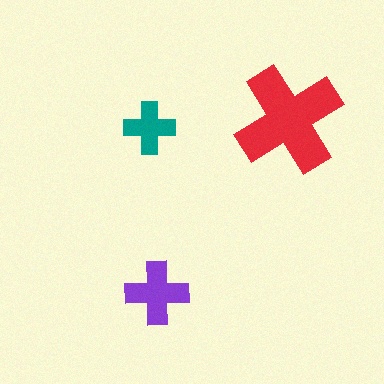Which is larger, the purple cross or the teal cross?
The purple one.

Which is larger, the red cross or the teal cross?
The red one.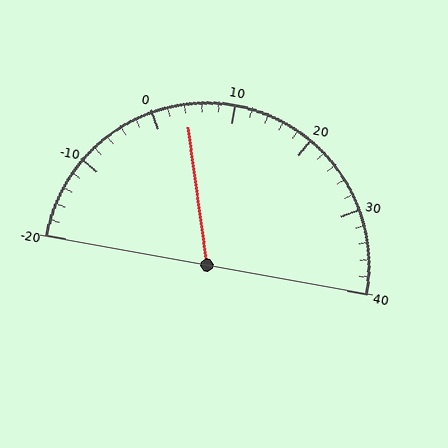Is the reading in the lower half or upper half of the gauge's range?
The reading is in the lower half of the range (-20 to 40).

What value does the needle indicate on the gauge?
The needle indicates approximately 4.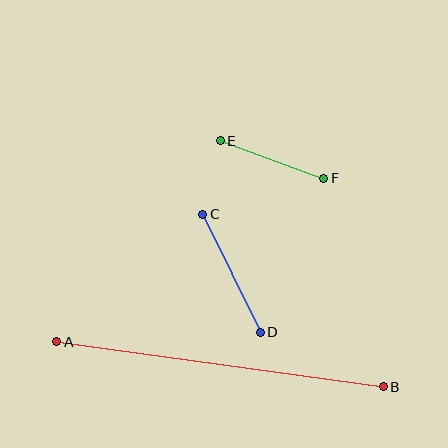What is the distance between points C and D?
The distance is approximately 131 pixels.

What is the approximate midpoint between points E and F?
The midpoint is at approximately (272, 160) pixels.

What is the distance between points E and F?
The distance is approximately 110 pixels.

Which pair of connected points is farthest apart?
Points A and B are farthest apart.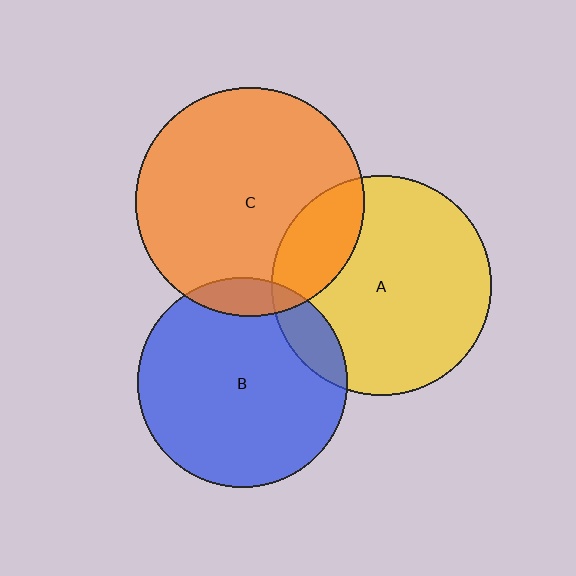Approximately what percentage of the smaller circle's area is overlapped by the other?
Approximately 10%.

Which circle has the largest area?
Circle C (orange).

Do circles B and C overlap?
Yes.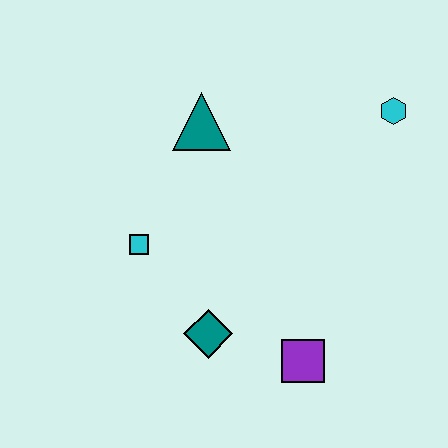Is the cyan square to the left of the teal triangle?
Yes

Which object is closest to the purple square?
The teal diamond is closest to the purple square.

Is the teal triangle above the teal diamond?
Yes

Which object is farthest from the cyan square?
The cyan hexagon is farthest from the cyan square.